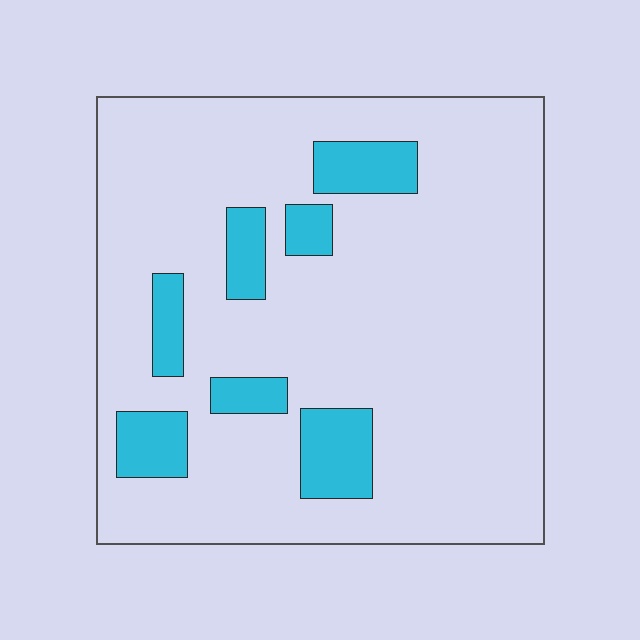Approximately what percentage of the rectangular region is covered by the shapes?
Approximately 15%.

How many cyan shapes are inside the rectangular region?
7.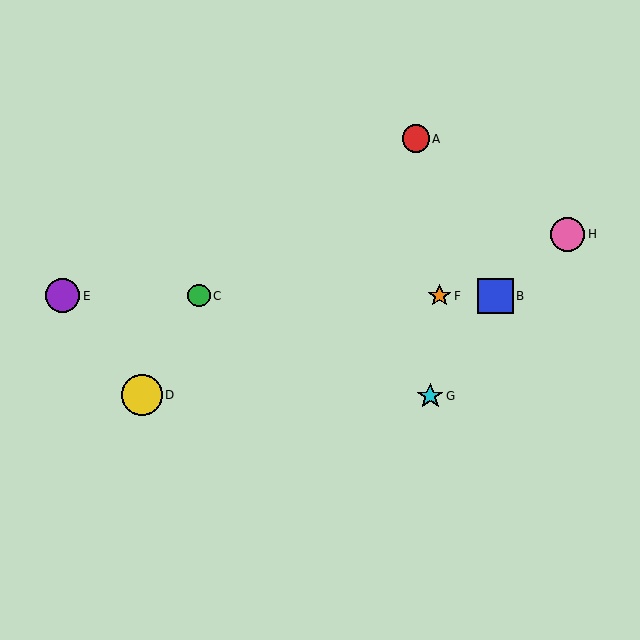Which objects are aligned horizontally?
Objects B, C, E, F are aligned horizontally.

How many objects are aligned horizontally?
4 objects (B, C, E, F) are aligned horizontally.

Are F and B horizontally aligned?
Yes, both are at y≈296.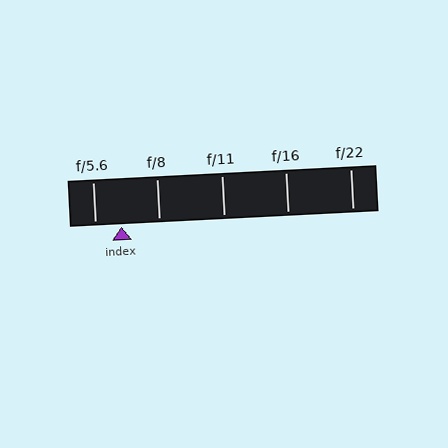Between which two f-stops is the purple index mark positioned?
The index mark is between f/5.6 and f/8.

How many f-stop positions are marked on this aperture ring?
There are 5 f-stop positions marked.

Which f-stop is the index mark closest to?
The index mark is closest to f/5.6.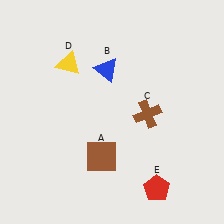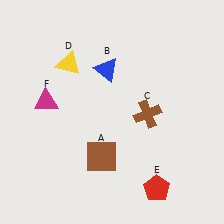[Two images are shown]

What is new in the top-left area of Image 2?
A magenta triangle (F) was added in the top-left area of Image 2.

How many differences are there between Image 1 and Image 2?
There is 1 difference between the two images.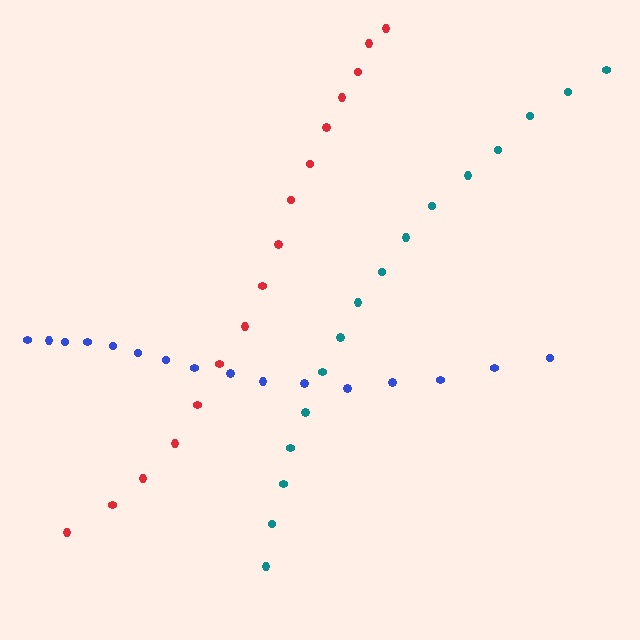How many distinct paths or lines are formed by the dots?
There are 3 distinct paths.